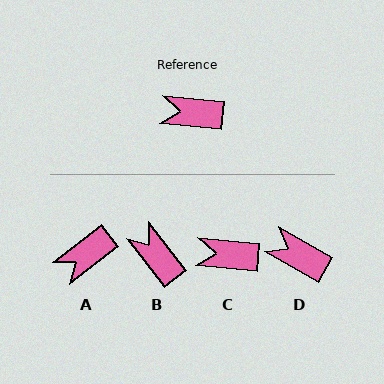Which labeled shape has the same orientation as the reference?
C.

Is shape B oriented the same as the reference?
No, it is off by about 47 degrees.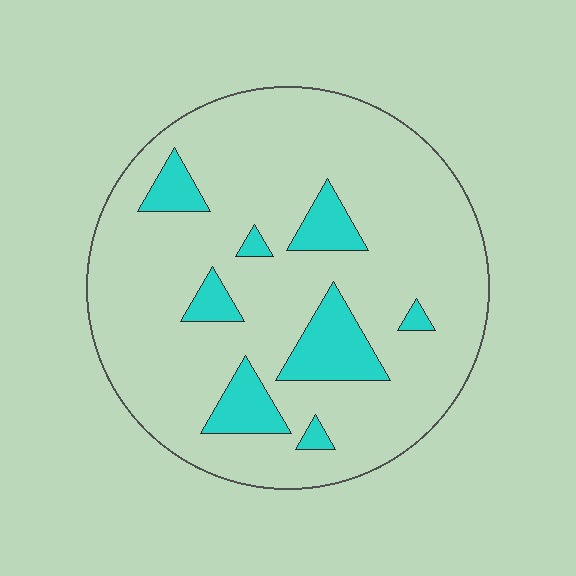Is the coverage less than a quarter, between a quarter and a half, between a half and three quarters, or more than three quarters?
Less than a quarter.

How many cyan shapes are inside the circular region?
8.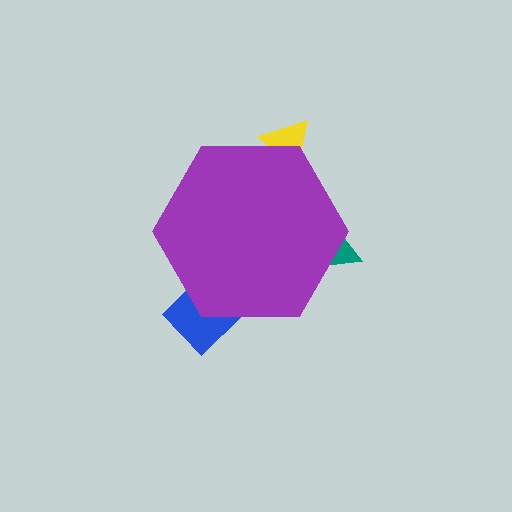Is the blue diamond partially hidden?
Yes, the blue diamond is partially hidden behind the purple hexagon.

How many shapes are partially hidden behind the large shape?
3 shapes are partially hidden.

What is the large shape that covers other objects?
A purple hexagon.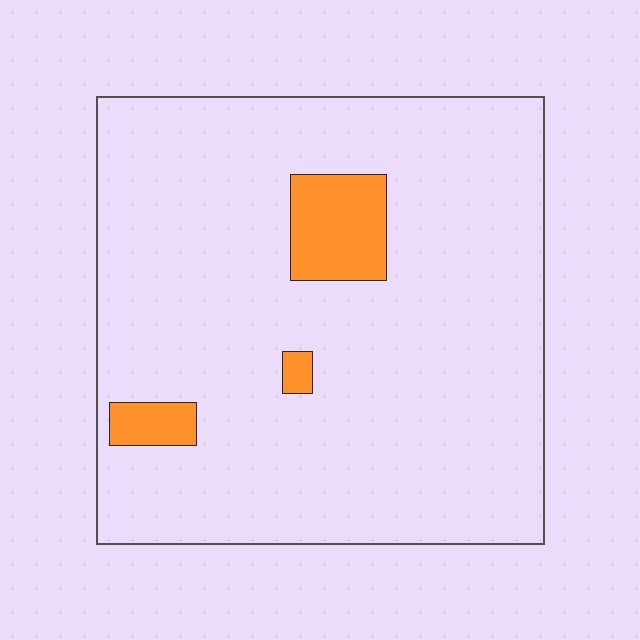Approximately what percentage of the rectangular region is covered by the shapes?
Approximately 10%.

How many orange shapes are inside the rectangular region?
3.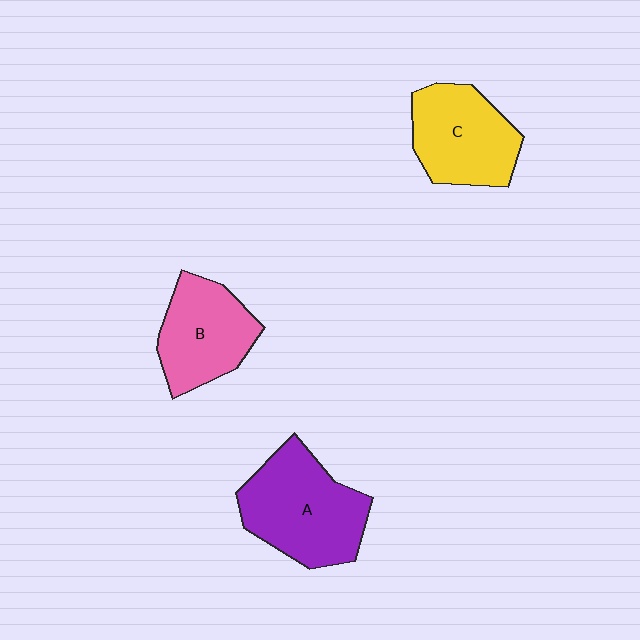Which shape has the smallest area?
Shape B (pink).